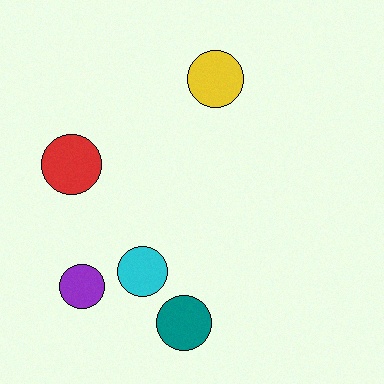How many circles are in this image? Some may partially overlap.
There are 5 circles.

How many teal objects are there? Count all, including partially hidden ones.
There is 1 teal object.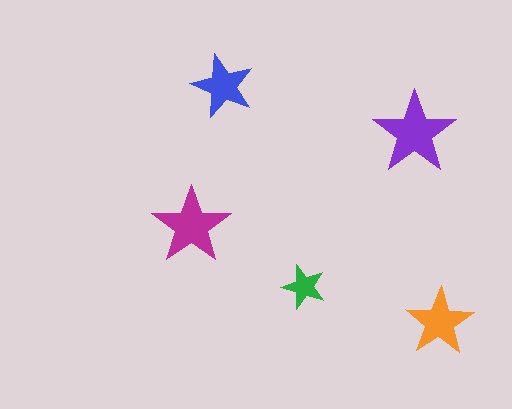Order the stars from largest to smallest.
the purple one, the magenta one, the orange one, the blue one, the green one.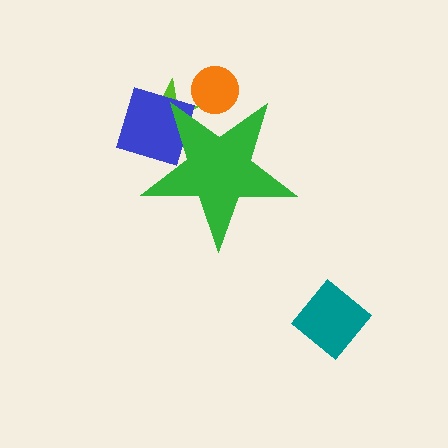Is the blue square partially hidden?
Yes, the blue square is partially hidden behind the green star.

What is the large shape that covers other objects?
A green star.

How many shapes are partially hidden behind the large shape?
3 shapes are partially hidden.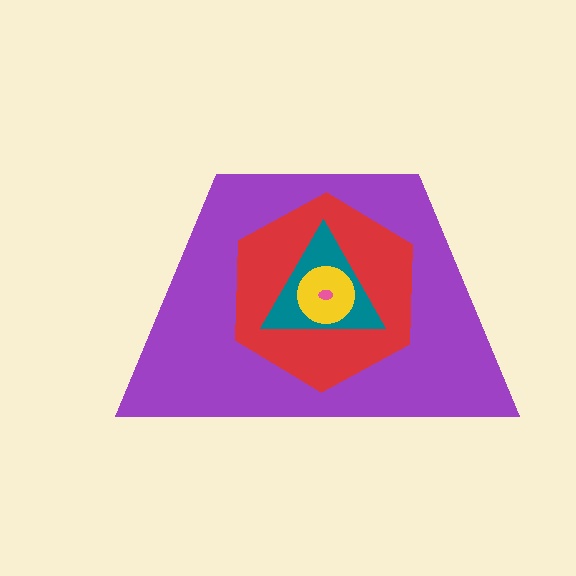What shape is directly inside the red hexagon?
The teal triangle.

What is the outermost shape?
The purple trapezoid.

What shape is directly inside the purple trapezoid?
The red hexagon.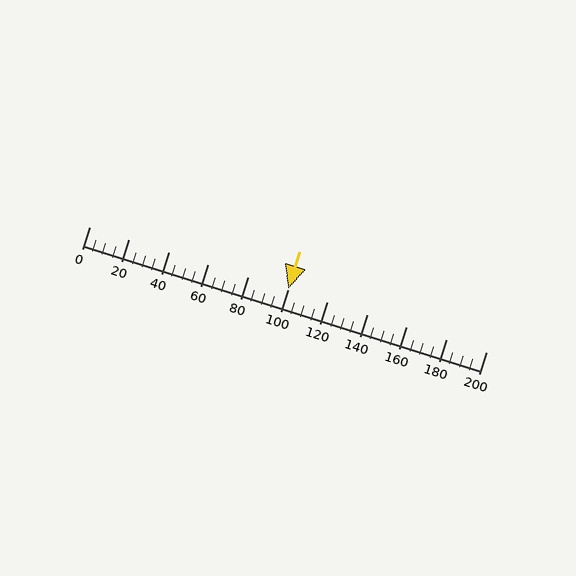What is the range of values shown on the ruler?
The ruler shows values from 0 to 200.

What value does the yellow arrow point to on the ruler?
The yellow arrow points to approximately 100.